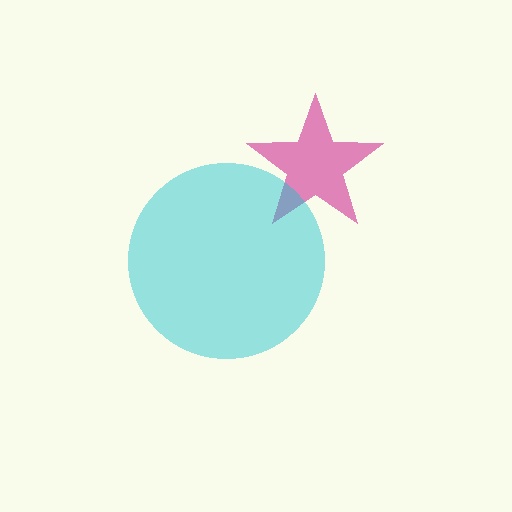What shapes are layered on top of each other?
The layered shapes are: a magenta star, a cyan circle.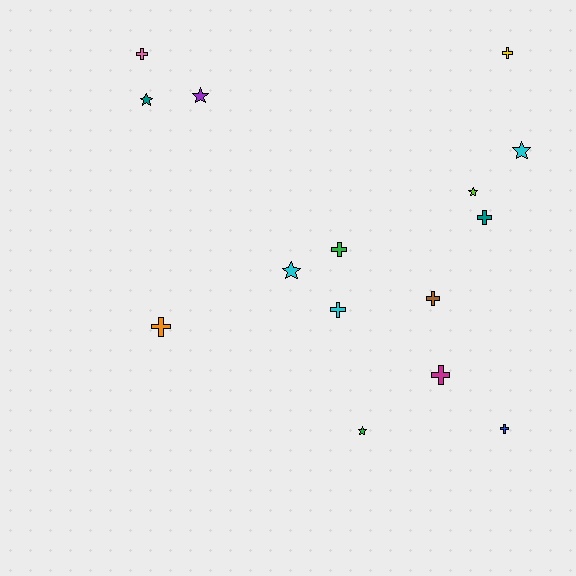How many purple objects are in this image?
There is 1 purple object.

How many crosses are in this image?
There are 9 crosses.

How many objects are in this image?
There are 15 objects.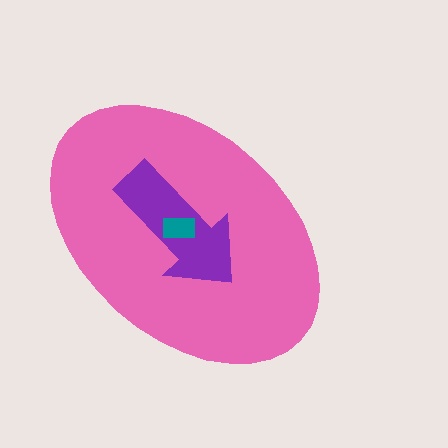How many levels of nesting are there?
3.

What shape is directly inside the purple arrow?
The teal rectangle.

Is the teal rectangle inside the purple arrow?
Yes.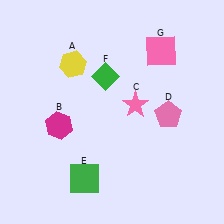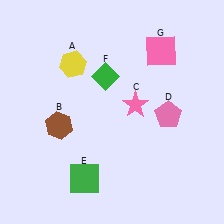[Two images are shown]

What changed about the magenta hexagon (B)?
In Image 1, B is magenta. In Image 2, it changed to brown.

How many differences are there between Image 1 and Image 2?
There is 1 difference between the two images.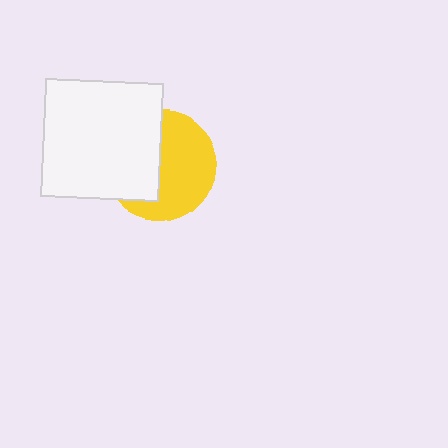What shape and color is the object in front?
The object in front is a white square.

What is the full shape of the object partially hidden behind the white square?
The partially hidden object is a yellow circle.